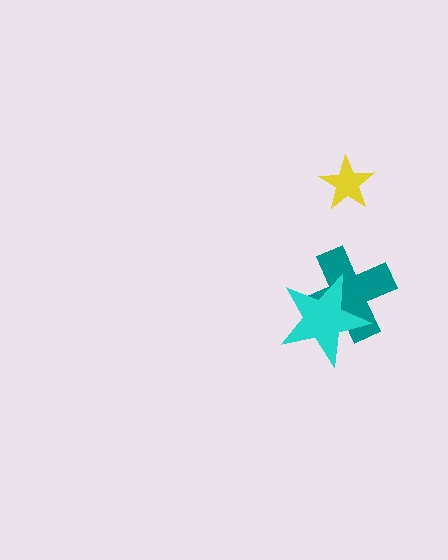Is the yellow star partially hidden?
No, no other shape covers it.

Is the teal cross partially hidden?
Yes, it is partially covered by another shape.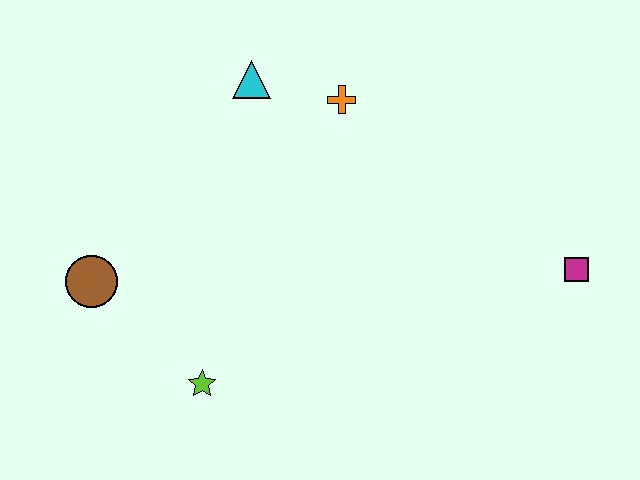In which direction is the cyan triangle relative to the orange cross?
The cyan triangle is to the left of the orange cross.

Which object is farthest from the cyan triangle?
The magenta square is farthest from the cyan triangle.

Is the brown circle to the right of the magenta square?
No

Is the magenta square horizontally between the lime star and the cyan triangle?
No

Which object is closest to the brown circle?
The lime star is closest to the brown circle.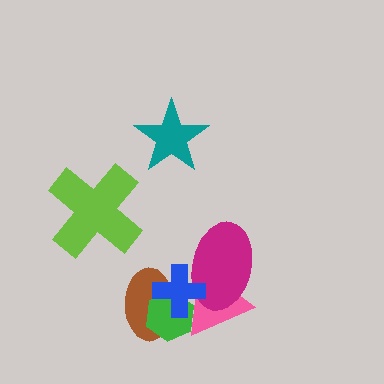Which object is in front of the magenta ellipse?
The blue cross is in front of the magenta ellipse.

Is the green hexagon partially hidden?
Yes, it is partially covered by another shape.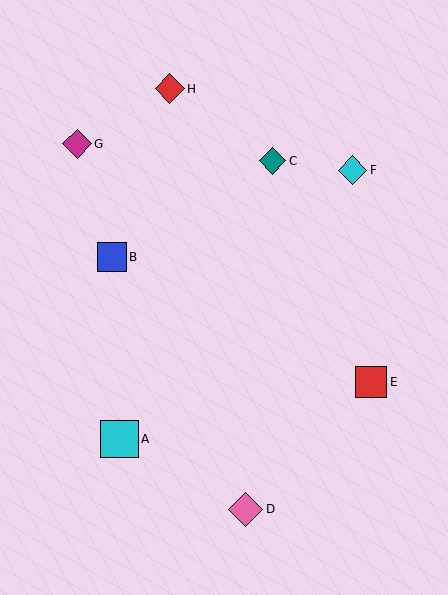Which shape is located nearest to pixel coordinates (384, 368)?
The red square (labeled E) at (371, 382) is nearest to that location.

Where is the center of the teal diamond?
The center of the teal diamond is at (273, 161).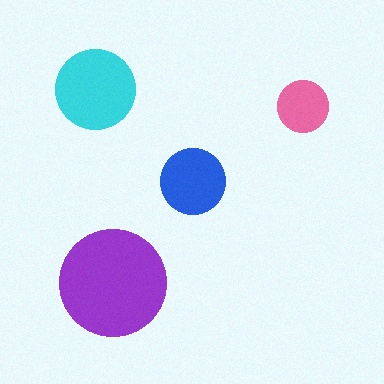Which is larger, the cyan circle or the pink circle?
The cyan one.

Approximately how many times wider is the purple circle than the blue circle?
About 1.5 times wider.